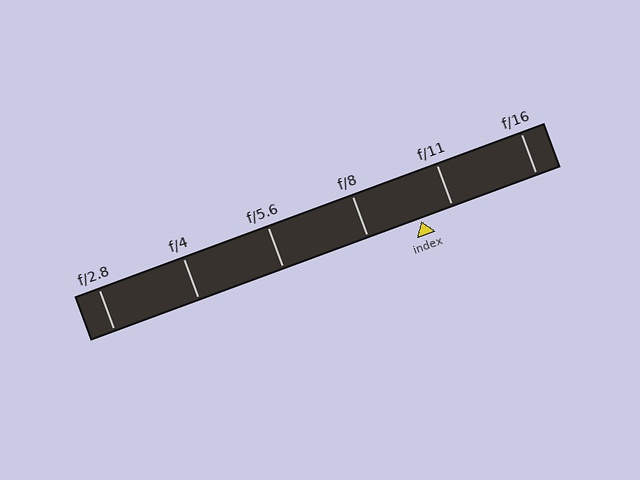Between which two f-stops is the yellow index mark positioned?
The index mark is between f/8 and f/11.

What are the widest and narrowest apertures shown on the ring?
The widest aperture shown is f/2.8 and the narrowest is f/16.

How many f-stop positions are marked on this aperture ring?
There are 6 f-stop positions marked.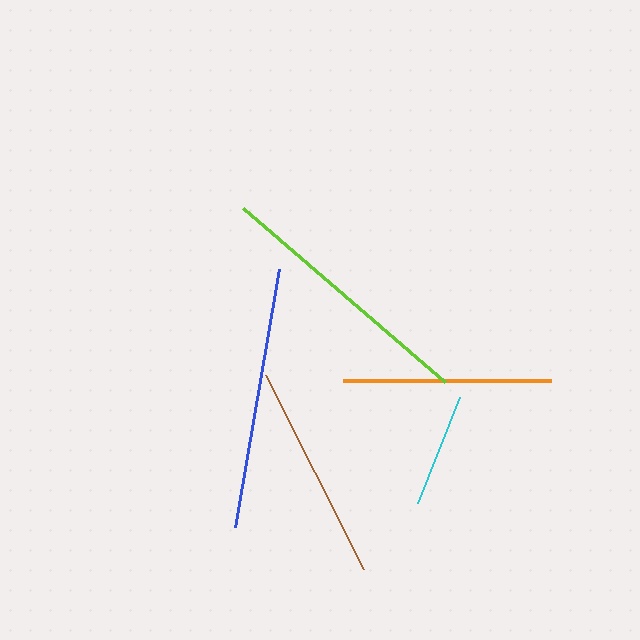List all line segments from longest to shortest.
From longest to shortest: lime, blue, brown, orange, cyan.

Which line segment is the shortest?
The cyan line is the shortest at approximately 114 pixels.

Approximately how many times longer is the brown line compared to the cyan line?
The brown line is approximately 1.9 times the length of the cyan line.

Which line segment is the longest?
The lime line is the longest at approximately 267 pixels.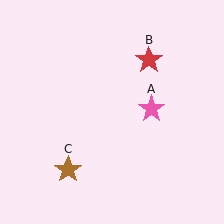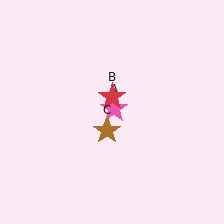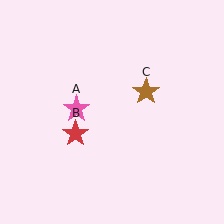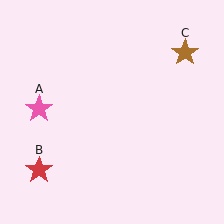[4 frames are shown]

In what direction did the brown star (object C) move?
The brown star (object C) moved up and to the right.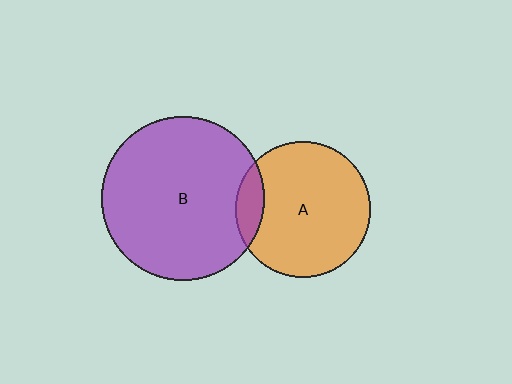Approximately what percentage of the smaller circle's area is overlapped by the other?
Approximately 10%.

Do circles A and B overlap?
Yes.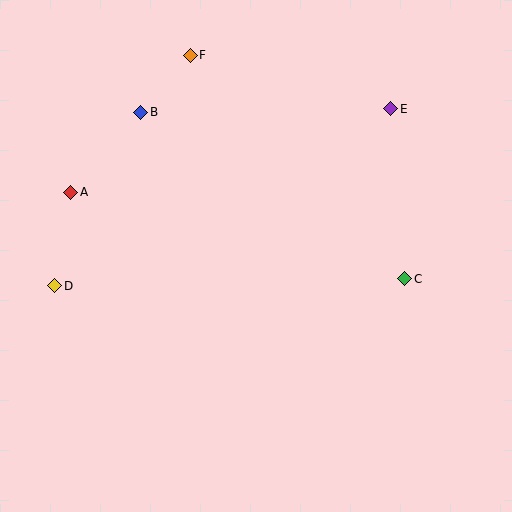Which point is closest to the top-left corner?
Point B is closest to the top-left corner.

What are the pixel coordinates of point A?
Point A is at (71, 192).